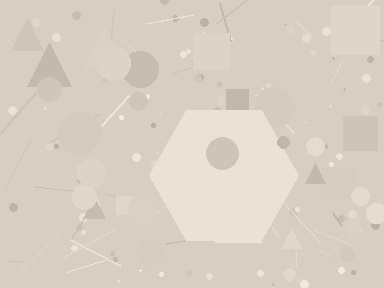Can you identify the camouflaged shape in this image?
The camouflaged shape is a hexagon.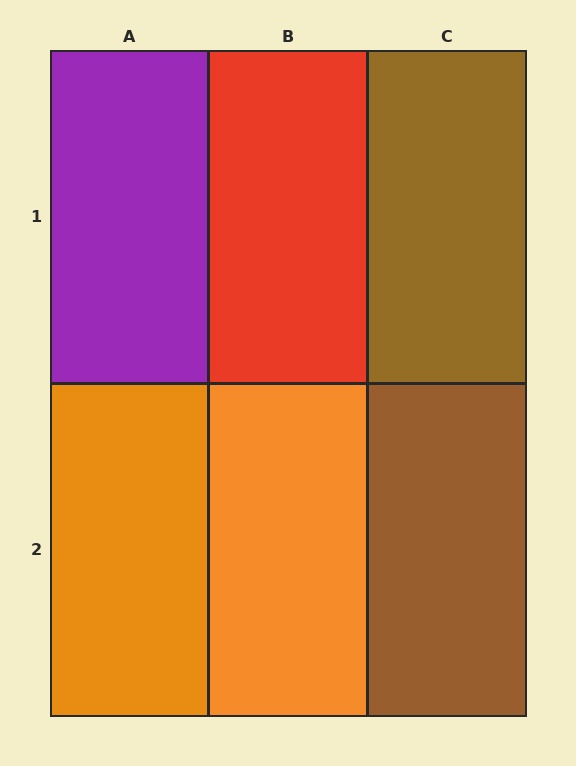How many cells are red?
1 cell is red.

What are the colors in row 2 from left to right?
Orange, orange, brown.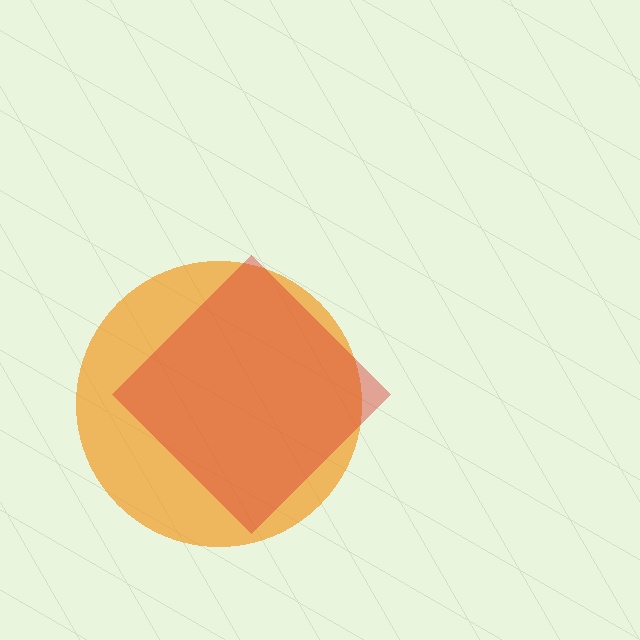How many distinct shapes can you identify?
There are 2 distinct shapes: an orange circle, a red diamond.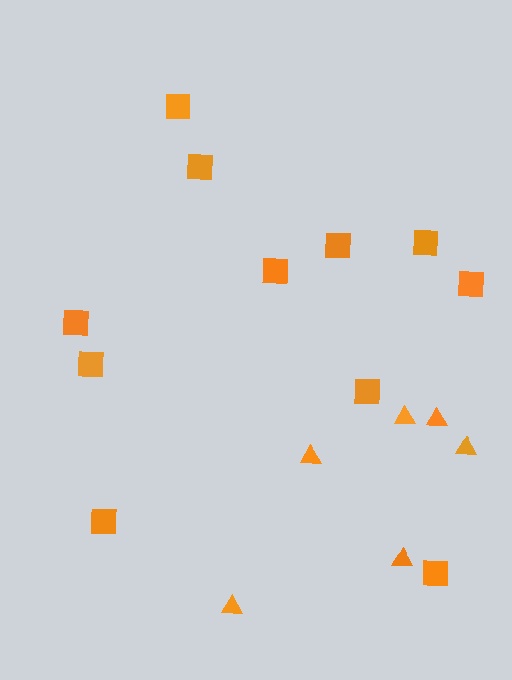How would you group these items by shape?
There are 2 groups: one group of triangles (6) and one group of squares (11).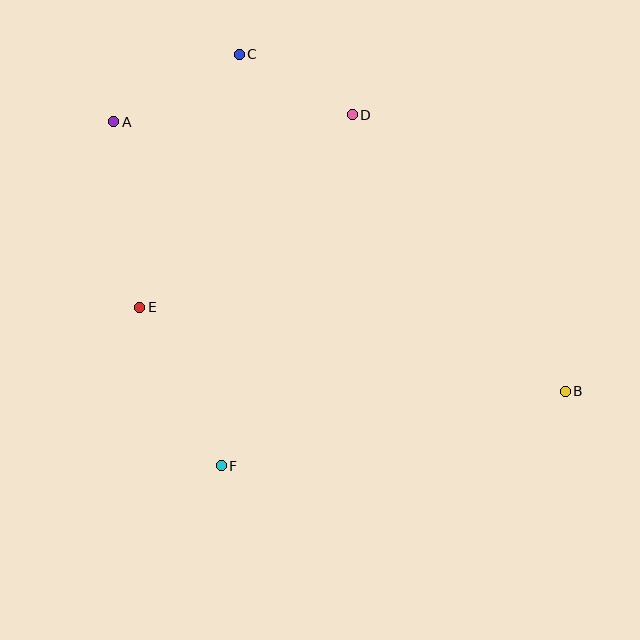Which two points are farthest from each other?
Points A and B are farthest from each other.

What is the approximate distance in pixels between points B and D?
The distance between B and D is approximately 349 pixels.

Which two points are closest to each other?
Points C and D are closest to each other.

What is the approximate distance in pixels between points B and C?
The distance between B and C is approximately 469 pixels.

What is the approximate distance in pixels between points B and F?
The distance between B and F is approximately 352 pixels.